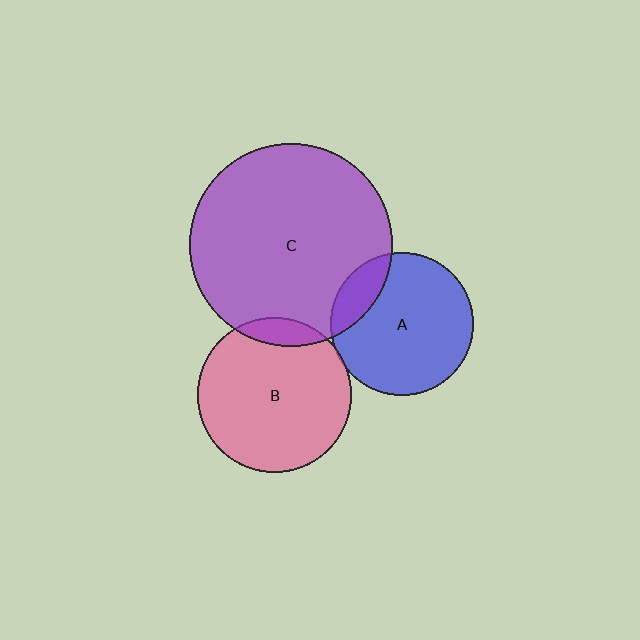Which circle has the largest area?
Circle C (purple).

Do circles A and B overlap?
Yes.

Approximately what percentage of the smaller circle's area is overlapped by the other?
Approximately 5%.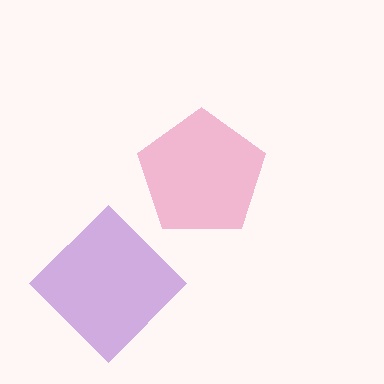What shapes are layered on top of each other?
The layered shapes are: a pink pentagon, a purple diamond.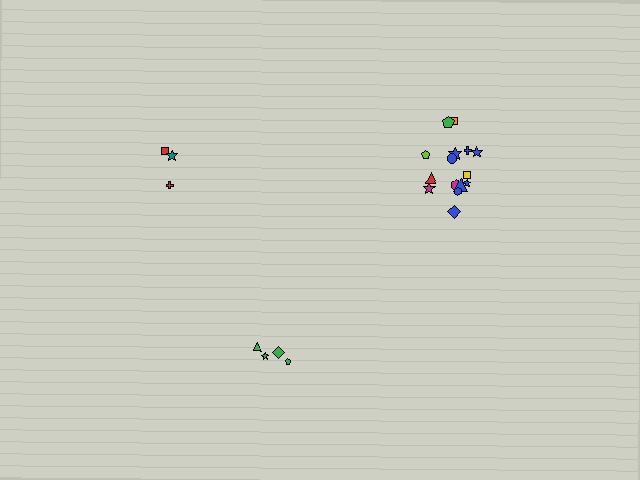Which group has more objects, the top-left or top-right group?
The top-right group.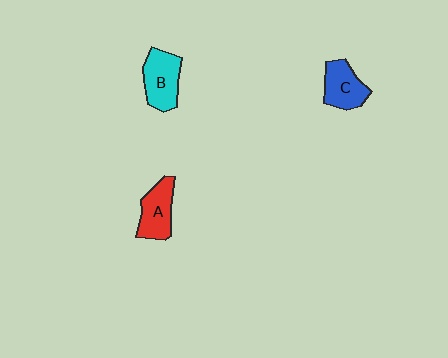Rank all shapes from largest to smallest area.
From largest to smallest: B (cyan), A (red), C (blue).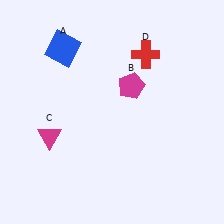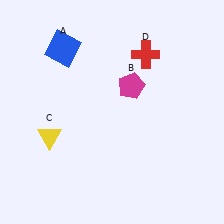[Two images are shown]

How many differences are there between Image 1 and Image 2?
There is 1 difference between the two images.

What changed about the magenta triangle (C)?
In Image 1, C is magenta. In Image 2, it changed to yellow.